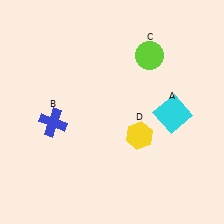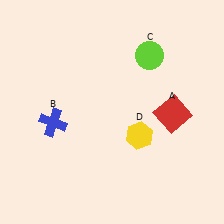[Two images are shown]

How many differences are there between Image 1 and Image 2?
There is 1 difference between the two images.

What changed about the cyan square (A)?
In Image 1, A is cyan. In Image 2, it changed to red.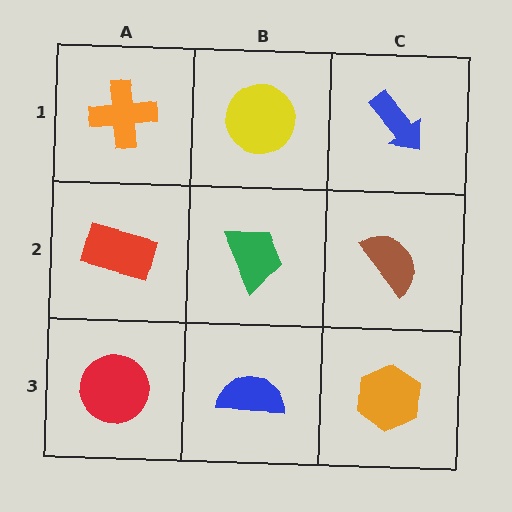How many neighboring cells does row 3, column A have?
2.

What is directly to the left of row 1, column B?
An orange cross.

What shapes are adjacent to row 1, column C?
A brown semicircle (row 2, column C), a yellow circle (row 1, column B).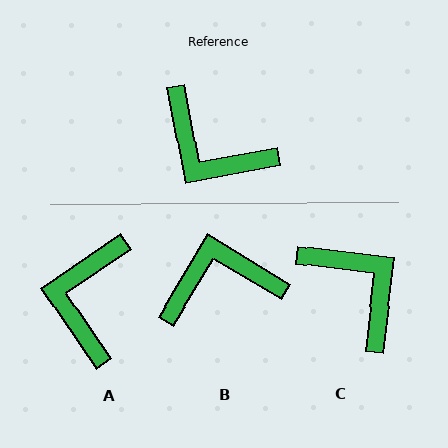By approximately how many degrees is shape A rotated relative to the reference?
Approximately 67 degrees clockwise.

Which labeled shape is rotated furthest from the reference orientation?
C, about 162 degrees away.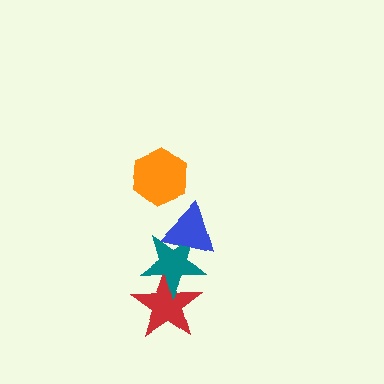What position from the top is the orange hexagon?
The orange hexagon is 1st from the top.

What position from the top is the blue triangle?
The blue triangle is 2nd from the top.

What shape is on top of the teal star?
The blue triangle is on top of the teal star.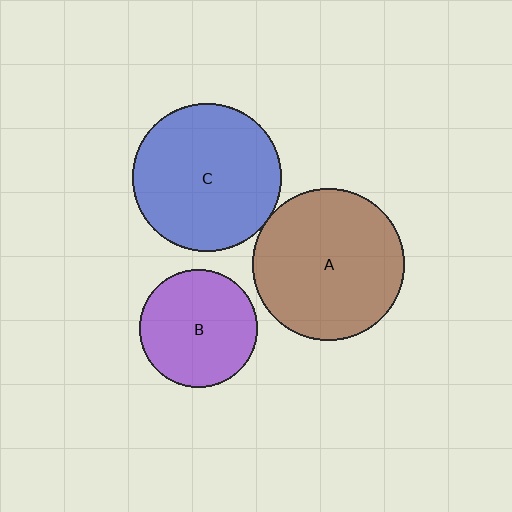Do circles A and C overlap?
Yes.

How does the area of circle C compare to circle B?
Approximately 1.6 times.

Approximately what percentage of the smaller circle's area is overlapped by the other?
Approximately 5%.